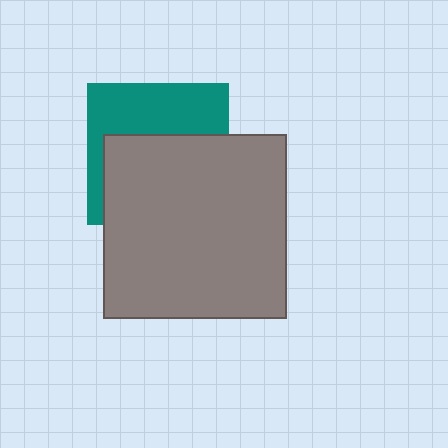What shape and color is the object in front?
The object in front is a gray square.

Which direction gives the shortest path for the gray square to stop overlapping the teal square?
Moving down gives the shortest separation.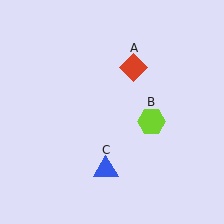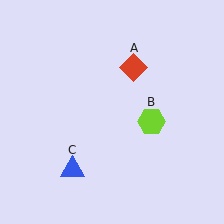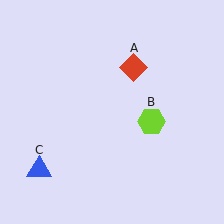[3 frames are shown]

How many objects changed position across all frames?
1 object changed position: blue triangle (object C).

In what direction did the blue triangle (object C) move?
The blue triangle (object C) moved left.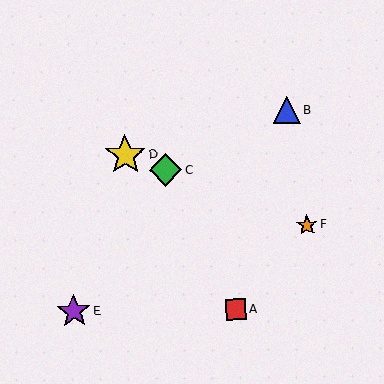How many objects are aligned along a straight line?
3 objects (C, D, F) are aligned along a straight line.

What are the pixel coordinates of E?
Object E is at (74, 311).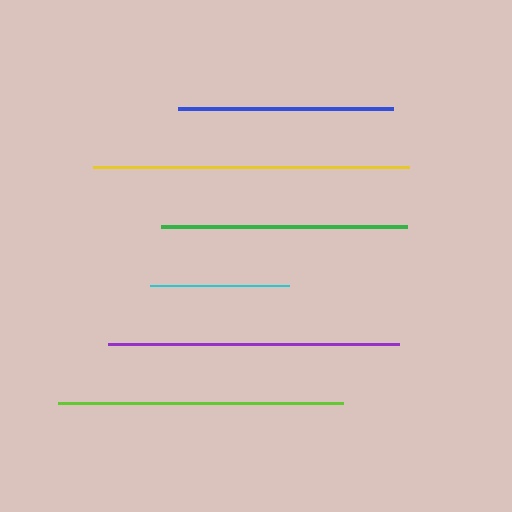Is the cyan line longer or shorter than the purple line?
The purple line is longer than the cyan line.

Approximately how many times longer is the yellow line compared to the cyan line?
The yellow line is approximately 2.3 times the length of the cyan line.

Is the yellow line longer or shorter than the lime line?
The yellow line is longer than the lime line.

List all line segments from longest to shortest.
From longest to shortest: yellow, purple, lime, green, blue, cyan.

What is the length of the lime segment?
The lime segment is approximately 285 pixels long.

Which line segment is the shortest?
The cyan line is the shortest at approximately 139 pixels.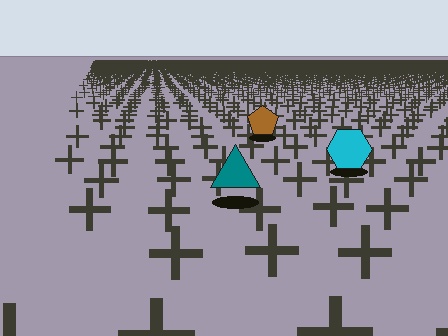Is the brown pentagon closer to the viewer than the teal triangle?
No. The teal triangle is closer — you can tell from the texture gradient: the ground texture is coarser near it.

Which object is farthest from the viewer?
The brown pentagon is farthest from the viewer. It appears smaller and the ground texture around it is denser.